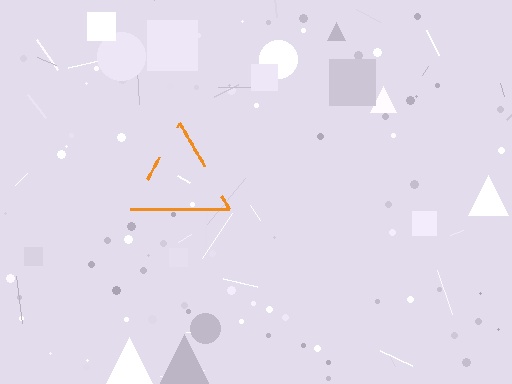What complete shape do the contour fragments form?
The contour fragments form a triangle.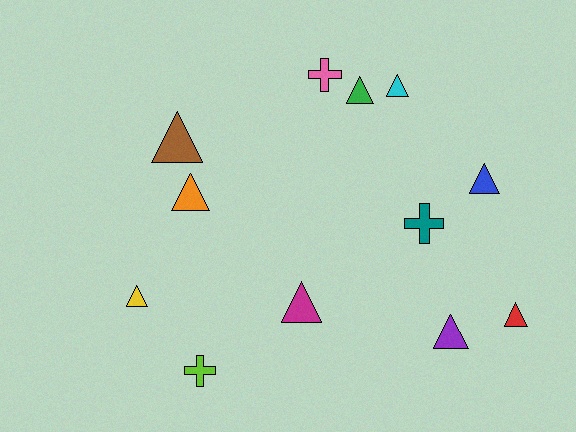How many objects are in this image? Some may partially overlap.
There are 12 objects.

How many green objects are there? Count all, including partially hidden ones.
There is 1 green object.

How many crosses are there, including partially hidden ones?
There are 3 crosses.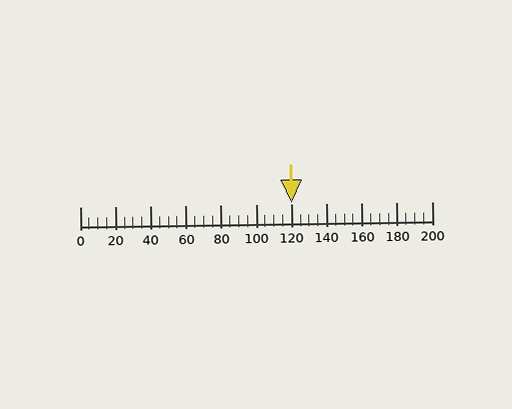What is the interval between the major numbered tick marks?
The major tick marks are spaced 20 units apart.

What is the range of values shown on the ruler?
The ruler shows values from 0 to 200.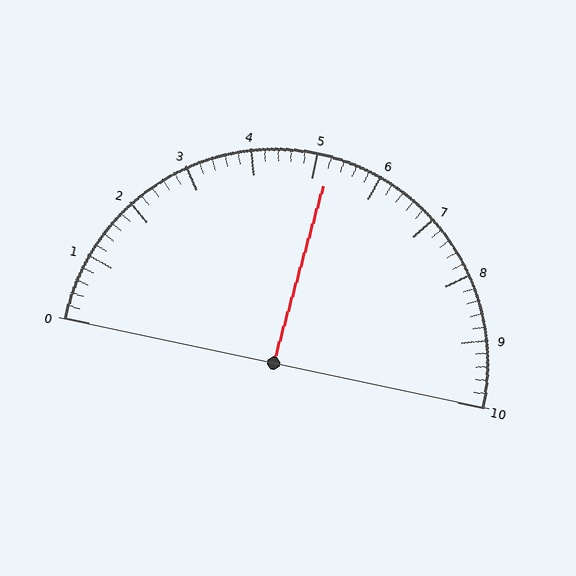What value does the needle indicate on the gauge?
The needle indicates approximately 5.2.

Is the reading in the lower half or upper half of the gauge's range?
The reading is in the upper half of the range (0 to 10).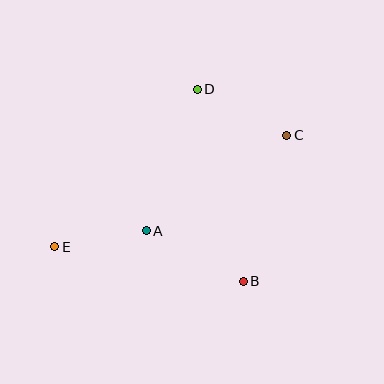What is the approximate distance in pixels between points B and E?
The distance between B and E is approximately 192 pixels.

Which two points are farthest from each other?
Points C and E are farthest from each other.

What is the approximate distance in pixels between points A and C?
The distance between A and C is approximately 170 pixels.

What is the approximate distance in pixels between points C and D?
The distance between C and D is approximately 101 pixels.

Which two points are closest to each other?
Points A and E are closest to each other.